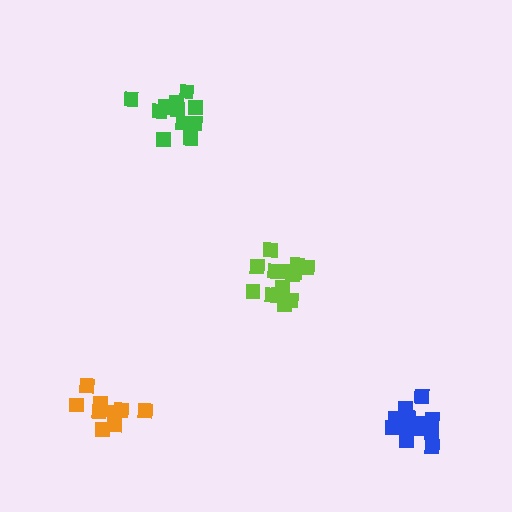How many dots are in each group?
Group 1: 10 dots, Group 2: 12 dots, Group 3: 15 dots, Group 4: 13 dots (50 total).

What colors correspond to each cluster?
The clusters are colored: orange, green, lime, blue.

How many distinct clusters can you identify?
There are 4 distinct clusters.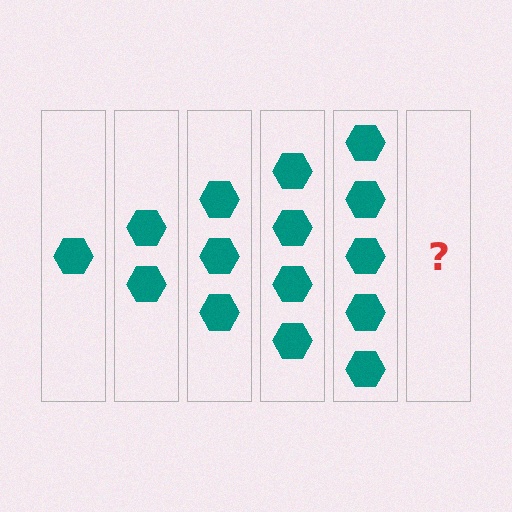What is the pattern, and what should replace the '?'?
The pattern is that each step adds one more hexagon. The '?' should be 6 hexagons.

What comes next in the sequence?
The next element should be 6 hexagons.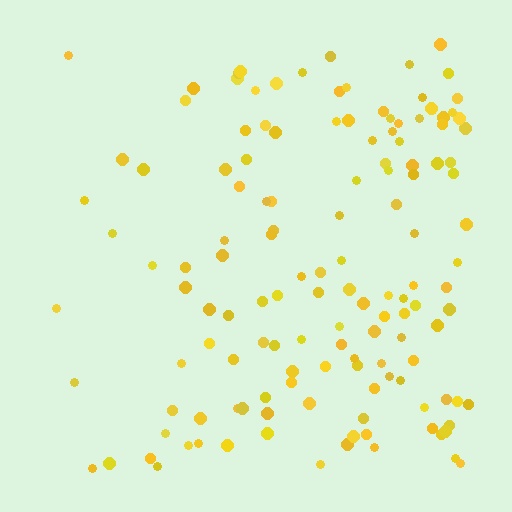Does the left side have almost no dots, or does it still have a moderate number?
Still a moderate number, just noticeably fewer than the right.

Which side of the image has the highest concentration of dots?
The right.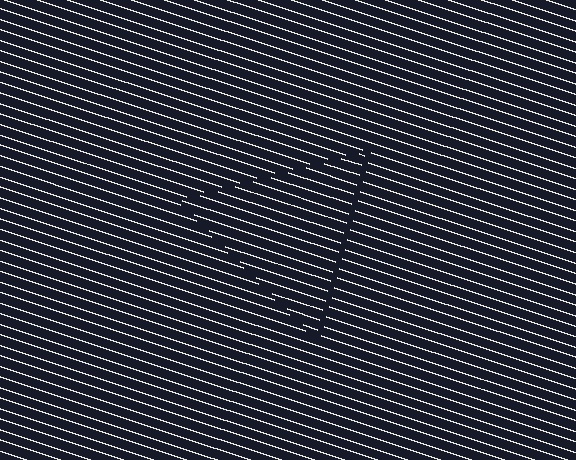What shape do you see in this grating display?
An illusory triangle. The interior of the shape contains the same grating, shifted by half a period — the contour is defined by the phase discontinuity where line-ends from the inner and outer gratings abut.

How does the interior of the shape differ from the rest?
The interior of the shape contains the same grating, shifted by half a period — the contour is defined by the phase discontinuity where line-ends from the inner and outer gratings abut.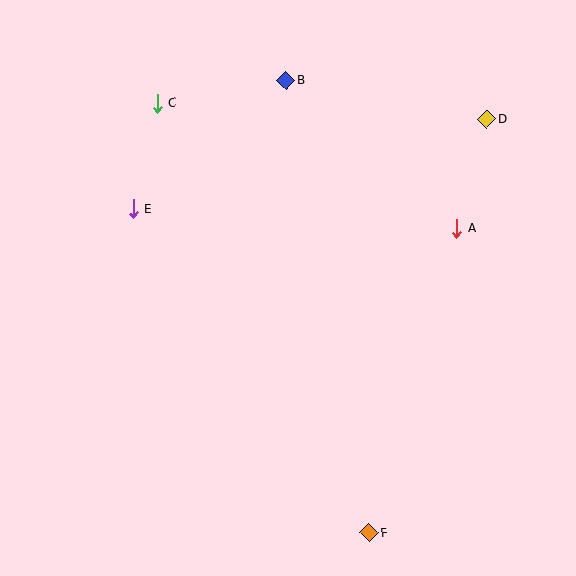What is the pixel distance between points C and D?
The distance between C and D is 330 pixels.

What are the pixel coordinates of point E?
Point E is at (133, 209).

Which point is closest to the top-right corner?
Point D is closest to the top-right corner.